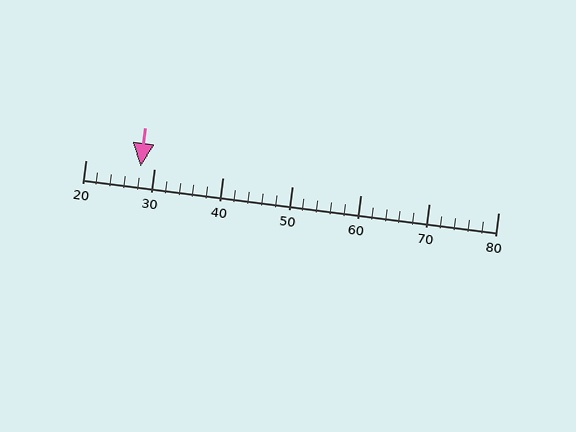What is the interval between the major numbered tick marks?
The major tick marks are spaced 10 units apart.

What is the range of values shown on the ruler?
The ruler shows values from 20 to 80.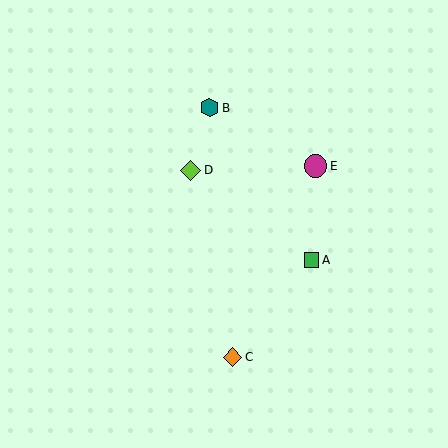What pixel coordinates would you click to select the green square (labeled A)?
Click at (312, 260) to select the green square A.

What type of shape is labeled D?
Shape D is a lime diamond.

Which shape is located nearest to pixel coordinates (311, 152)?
The magenta circle (labeled E) at (315, 166) is nearest to that location.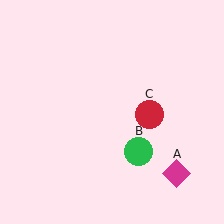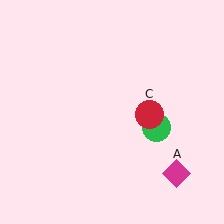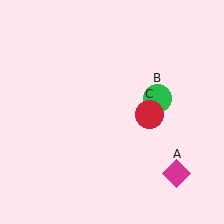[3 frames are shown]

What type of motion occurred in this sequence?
The green circle (object B) rotated counterclockwise around the center of the scene.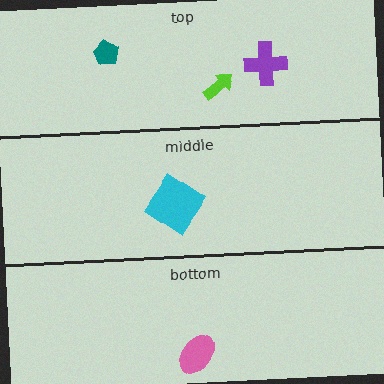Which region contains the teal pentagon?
The top region.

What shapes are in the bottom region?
The pink ellipse.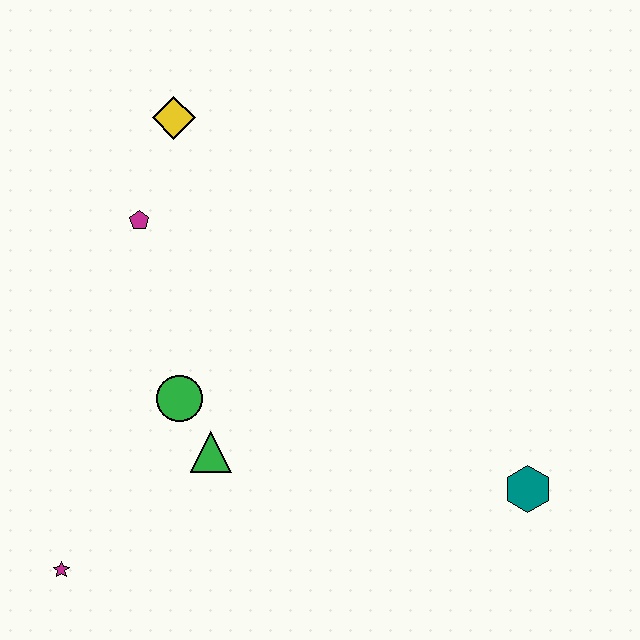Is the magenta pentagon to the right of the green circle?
No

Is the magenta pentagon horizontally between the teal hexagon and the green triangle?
No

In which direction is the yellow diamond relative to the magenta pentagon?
The yellow diamond is above the magenta pentagon.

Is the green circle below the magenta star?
No